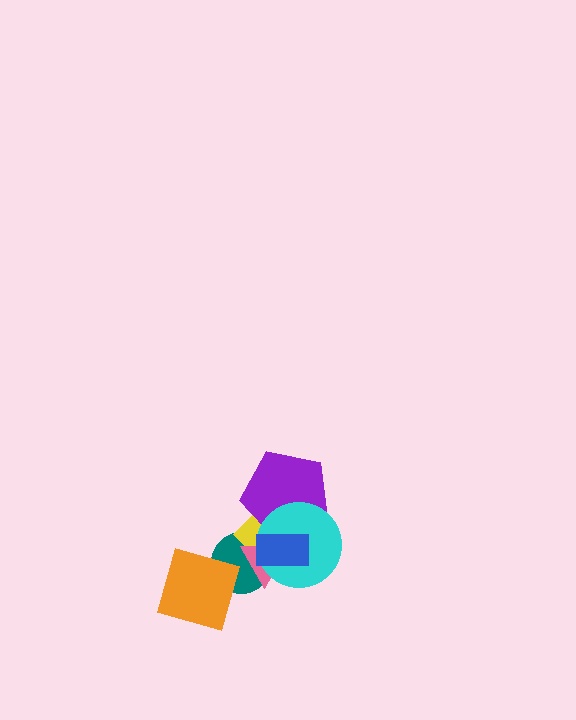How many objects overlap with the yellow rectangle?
5 objects overlap with the yellow rectangle.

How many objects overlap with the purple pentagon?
3 objects overlap with the purple pentagon.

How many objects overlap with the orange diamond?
1 object overlaps with the orange diamond.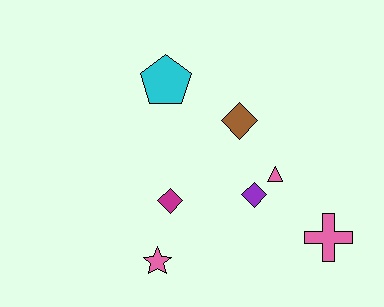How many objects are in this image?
There are 7 objects.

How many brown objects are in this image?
There is 1 brown object.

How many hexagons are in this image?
There are no hexagons.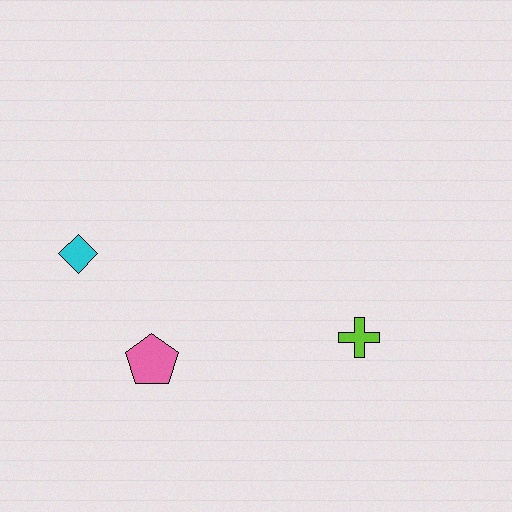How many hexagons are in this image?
There are no hexagons.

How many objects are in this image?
There are 3 objects.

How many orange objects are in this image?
There are no orange objects.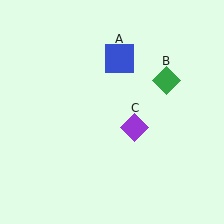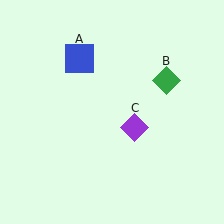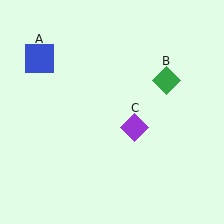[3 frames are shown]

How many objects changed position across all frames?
1 object changed position: blue square (object A).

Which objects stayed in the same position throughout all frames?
Green diamond (object B) and purple diamond (object C) remained stationary.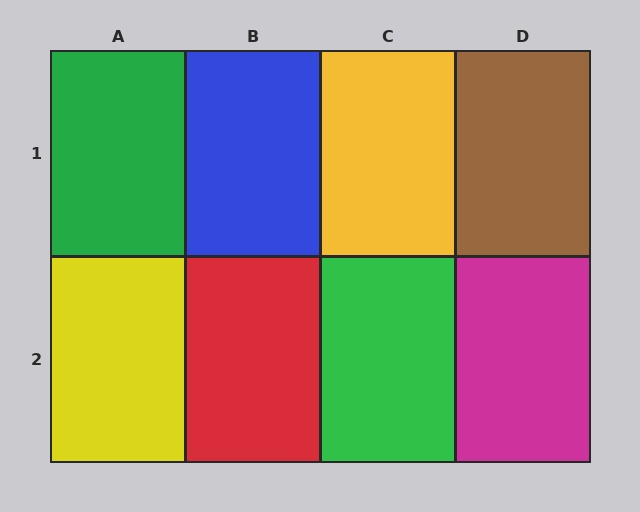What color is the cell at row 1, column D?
Brown.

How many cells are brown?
1 cell is brown.